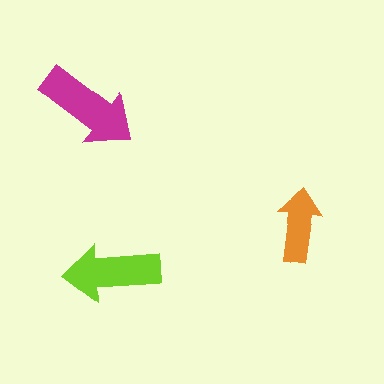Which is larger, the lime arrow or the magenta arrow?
The magenta one.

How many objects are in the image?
There are 3 objects in the image.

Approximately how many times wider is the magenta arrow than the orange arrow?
About 1.5 times wider.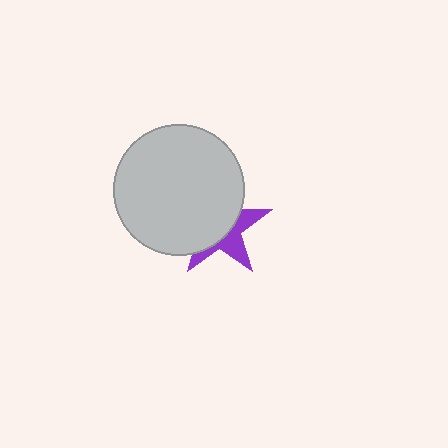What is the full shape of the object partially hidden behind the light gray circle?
The partially hidden object is a purple star.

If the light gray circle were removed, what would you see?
You would see the complete purple star.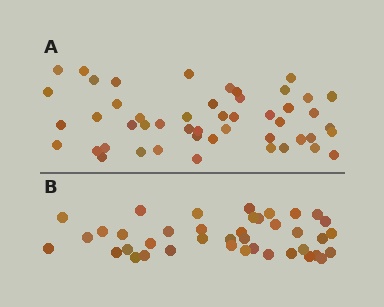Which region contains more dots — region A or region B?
Region A (the top region) has more dots.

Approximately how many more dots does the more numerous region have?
Region A has roughly 8 or so more dots than region B.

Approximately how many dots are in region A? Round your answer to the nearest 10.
About 50 dots. (The exact count is 49, which rounds to 50.)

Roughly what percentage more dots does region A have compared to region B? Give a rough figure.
About 20% more.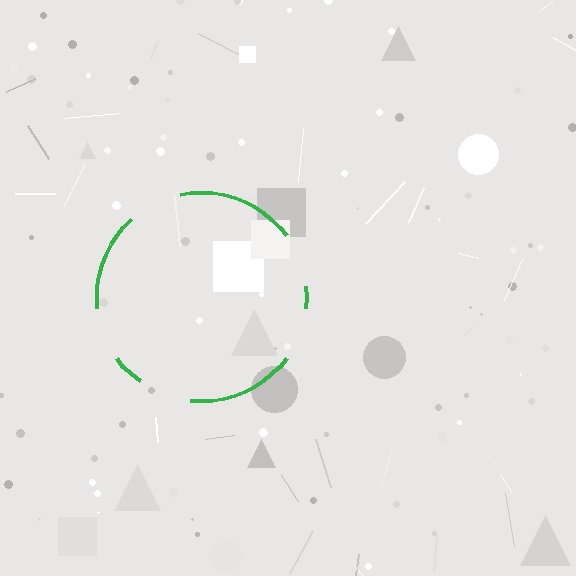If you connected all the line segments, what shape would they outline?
They would outline a circle.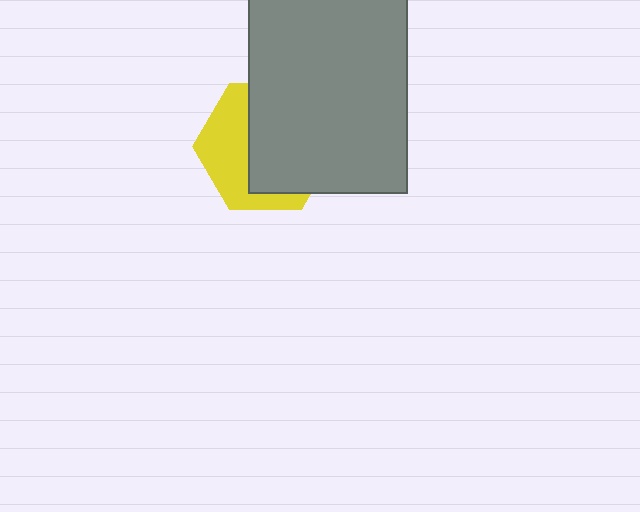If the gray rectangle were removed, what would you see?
You would see the complete yellow hexagon.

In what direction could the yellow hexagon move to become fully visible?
The yellow hexagon could move left. That would shift it out from behind the gray rectangle entirely.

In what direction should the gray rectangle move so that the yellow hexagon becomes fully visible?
The gray rectangle should move right. That is the shortest direction to clear the overlap and leave the yellow hexagon fully visible.